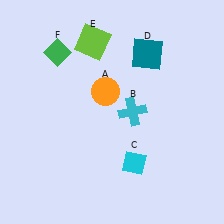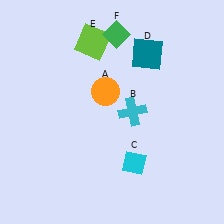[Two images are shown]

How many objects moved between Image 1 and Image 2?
1 object moved between the two images.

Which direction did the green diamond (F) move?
The green diamond (F) moved right.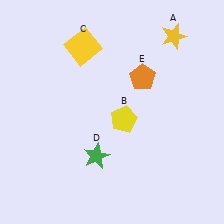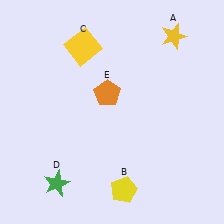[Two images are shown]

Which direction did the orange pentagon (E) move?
The orange pentagon (E) moved left.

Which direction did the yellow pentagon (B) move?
The yellow pentagon (B) moved down.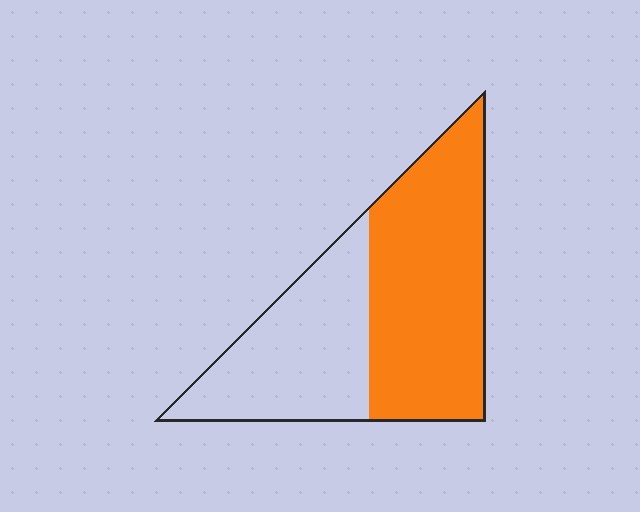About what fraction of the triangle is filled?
About three fifths (3/5).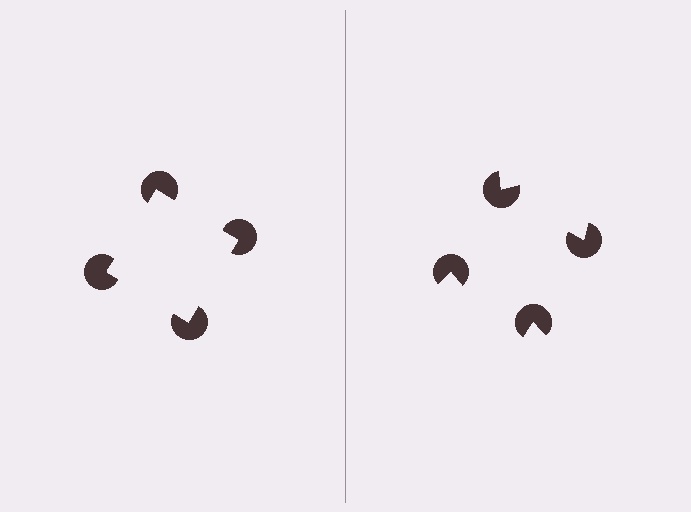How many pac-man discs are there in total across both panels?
8 — 4 on each side.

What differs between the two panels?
The pac-man discs are positioned identically on both sides; only the wedge orientations differ. On the left they align to a square; on the right they are misaligned.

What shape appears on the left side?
An illusory square.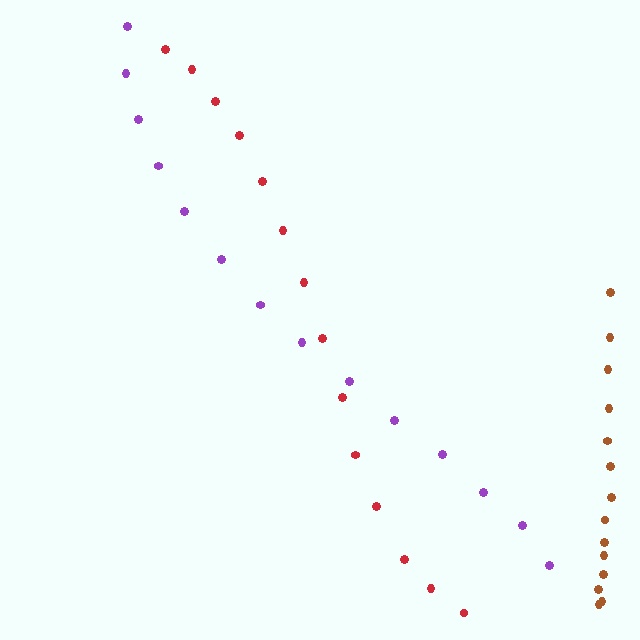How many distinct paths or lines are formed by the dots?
There are 3 distinct paths.